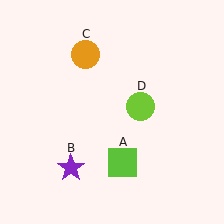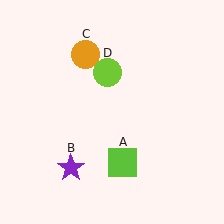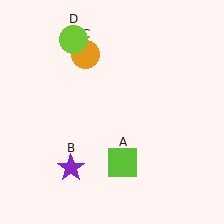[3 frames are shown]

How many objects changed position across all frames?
1 object changed position: lime circle (object D).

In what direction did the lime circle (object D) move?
The lime circle (object D) moved up and to the left.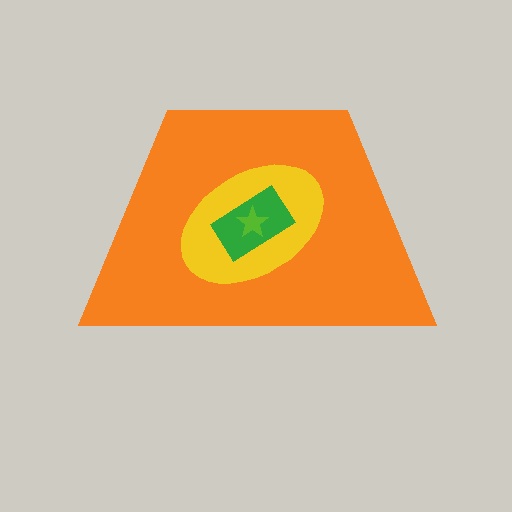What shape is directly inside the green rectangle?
The lime star.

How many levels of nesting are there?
4.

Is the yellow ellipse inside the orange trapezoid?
Yes.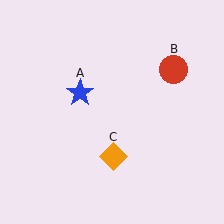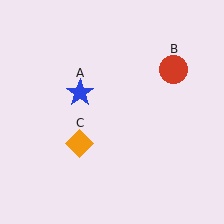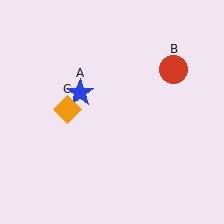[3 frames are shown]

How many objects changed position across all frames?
1 object changed position: orange diamond (object C).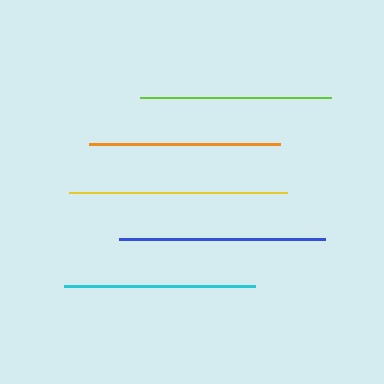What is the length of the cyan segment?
The cyan segment is approximately 191 pixels long.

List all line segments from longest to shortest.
From longest to shortest: yellow, blue, lime, orange, cyan.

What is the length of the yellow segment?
The yellow segment is approximately 218 pixels long.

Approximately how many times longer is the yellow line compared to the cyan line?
The yellow line is approximately 1.1 times the length of the cyan line.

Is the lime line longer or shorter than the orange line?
The lime line is longer than the orange line.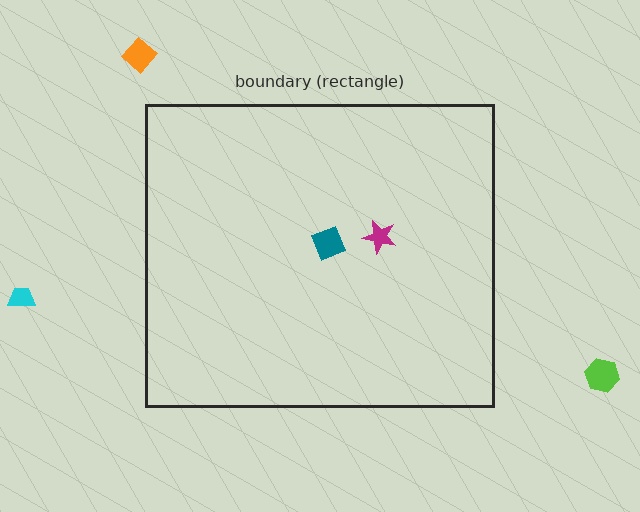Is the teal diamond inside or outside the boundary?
Inside.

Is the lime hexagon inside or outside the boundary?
Outside.